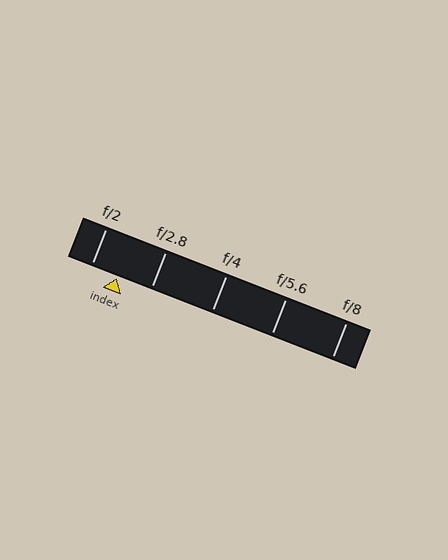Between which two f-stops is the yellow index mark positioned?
The index mark is between f/2 and f/2.8.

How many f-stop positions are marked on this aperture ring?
There are 5 f-stop positions marked.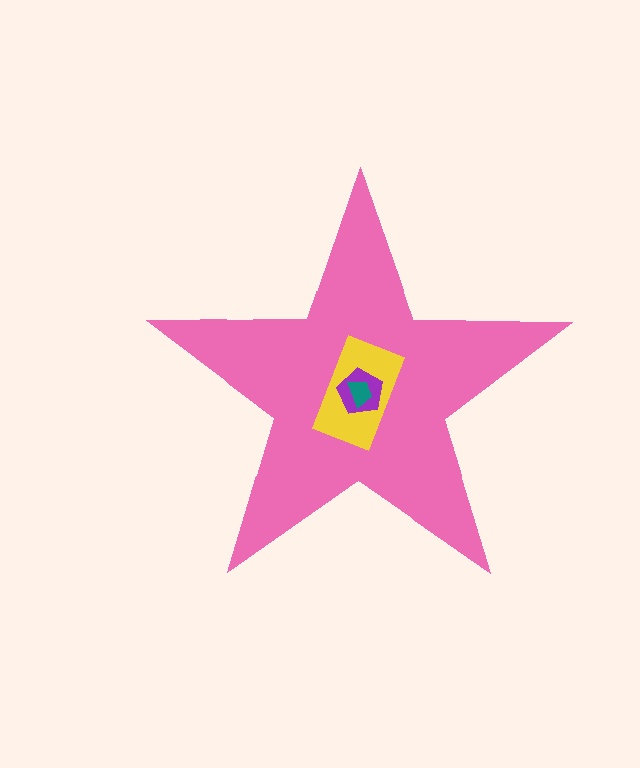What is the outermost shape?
The pink star.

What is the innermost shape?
The teal trapezoid.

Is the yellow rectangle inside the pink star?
Yes.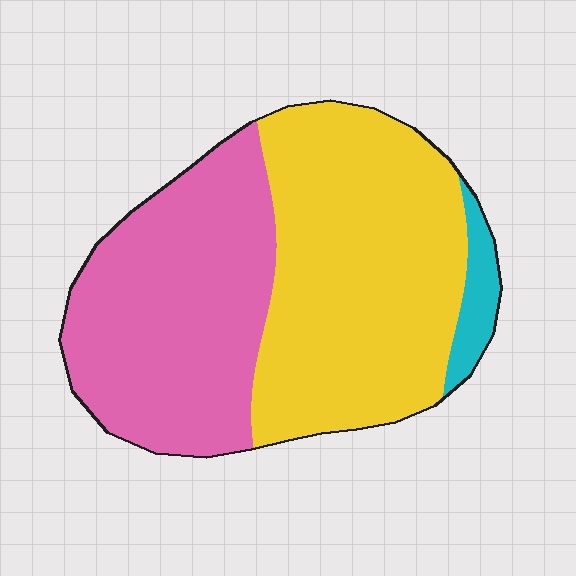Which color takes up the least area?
Cyan, at roughly 5%.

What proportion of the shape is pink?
Pink covers around 45% of the shape.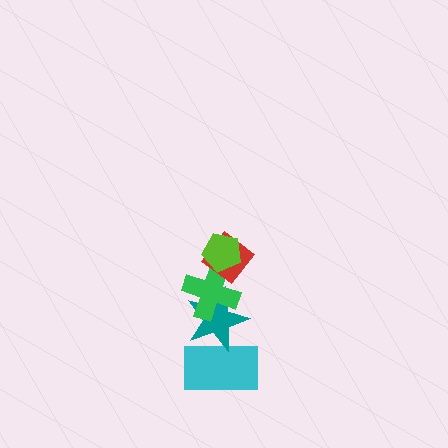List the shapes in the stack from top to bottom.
From top to bottom: the lime pentagon, the red diamond, the green cross, the teal star, the cyan rectangle.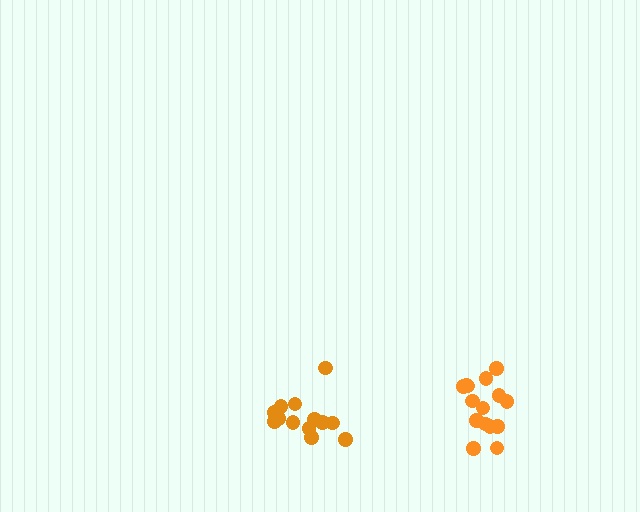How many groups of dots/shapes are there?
There are 2 groups.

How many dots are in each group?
Group 1: 15 dots, Group 2: 13 dots (28 total).